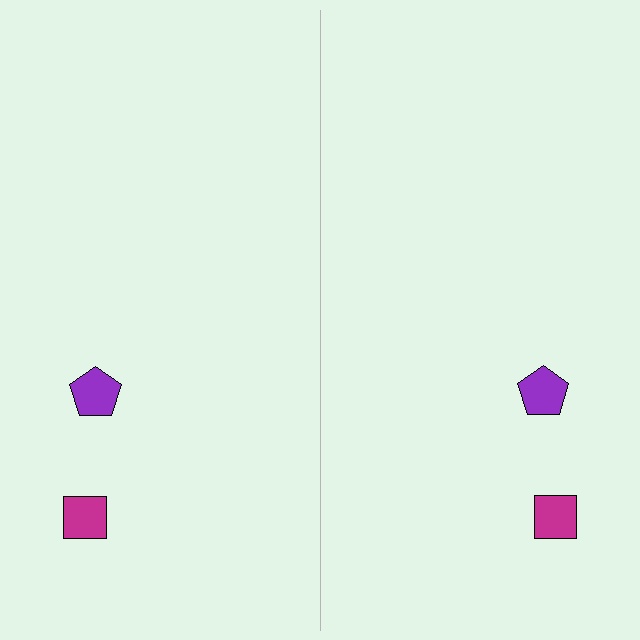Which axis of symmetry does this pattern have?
The pattern has a vertical axis of symmetry running through the center of the image.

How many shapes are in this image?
There are 4 shapes in this image.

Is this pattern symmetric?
Yes, this pattern has bilateral (reflection) symmetry.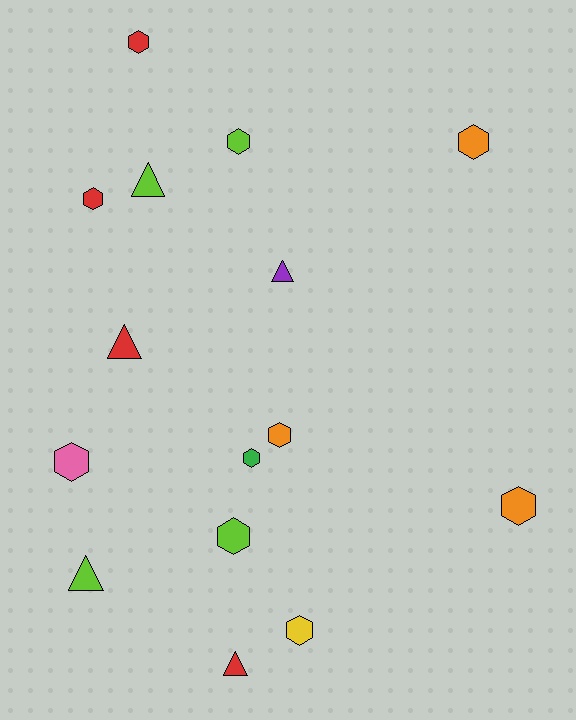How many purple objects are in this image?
There is 1 purple object.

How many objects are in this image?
There are 15 objects.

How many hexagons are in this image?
There are 10 hexagons.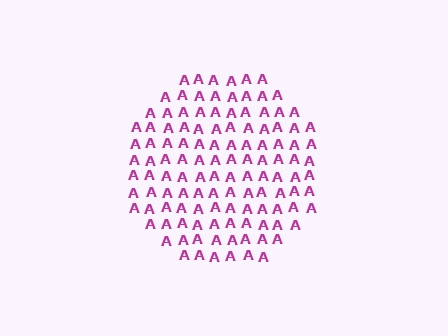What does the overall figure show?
The overall figure shows a circle.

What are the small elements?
The small elements are letter A's.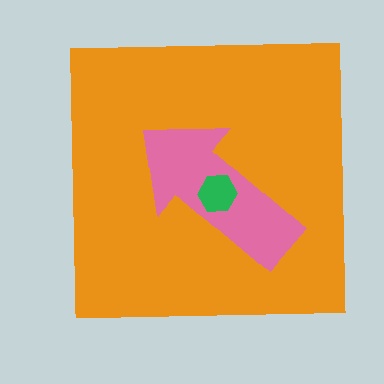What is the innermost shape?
The green hexagon.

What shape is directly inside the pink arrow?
The green hexagon.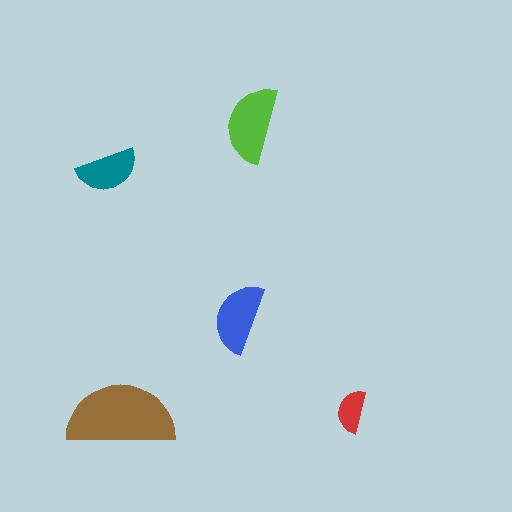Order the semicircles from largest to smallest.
the brown one, the lime one, the blue one, the teal one, the red one.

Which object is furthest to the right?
The red semicircle is rightmost.